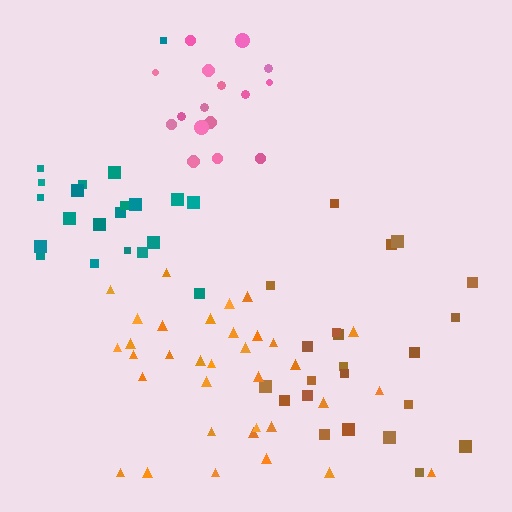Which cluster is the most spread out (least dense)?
Brown.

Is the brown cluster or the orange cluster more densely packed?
Orange.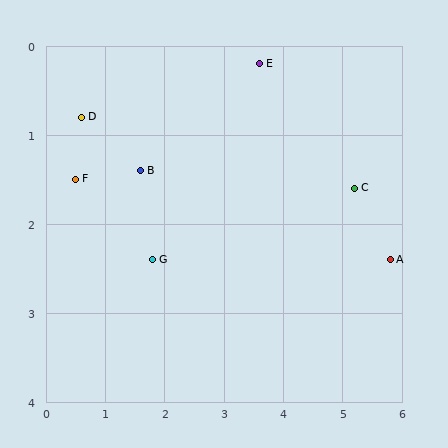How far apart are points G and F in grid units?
Points G and F are about 1.6 grid units apart.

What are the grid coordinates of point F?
Point F is at approximately (0.5, 1.5).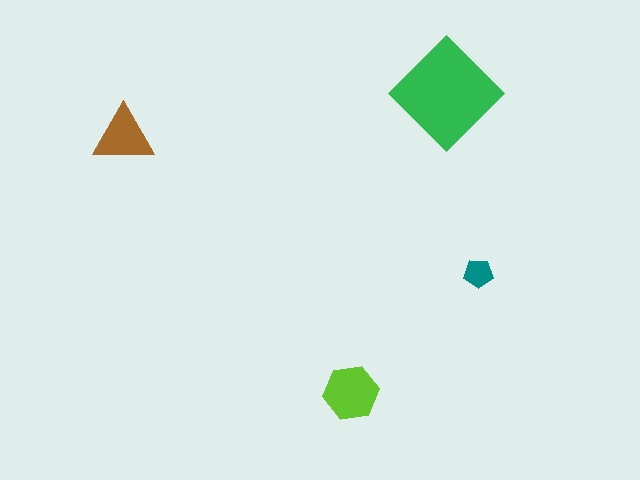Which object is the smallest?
The teal pentagon.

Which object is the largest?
The green diamond.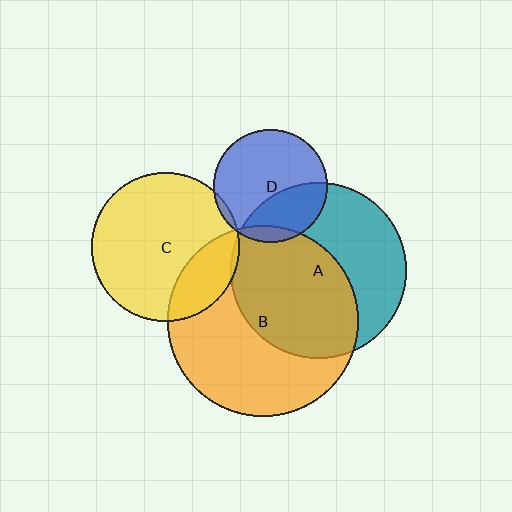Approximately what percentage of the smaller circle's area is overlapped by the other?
Approximately 5%.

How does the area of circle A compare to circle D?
Approximately 2.4 times.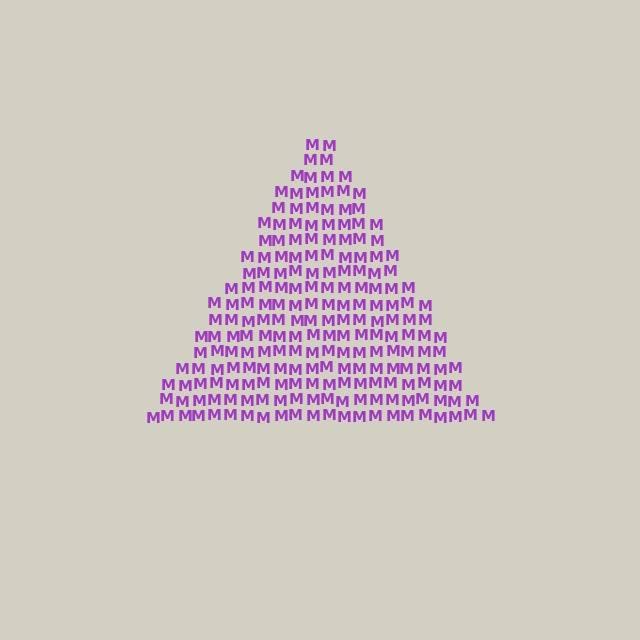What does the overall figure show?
The overall figure shows a triangle.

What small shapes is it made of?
It is made of small letter M's.